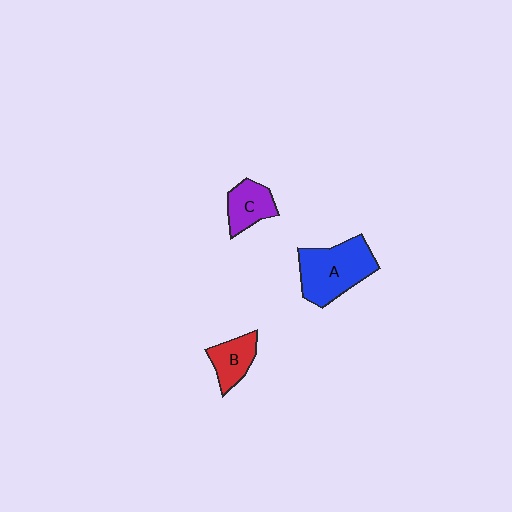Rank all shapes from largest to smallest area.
From largest to smallest: A (blue), C (purple), B (red).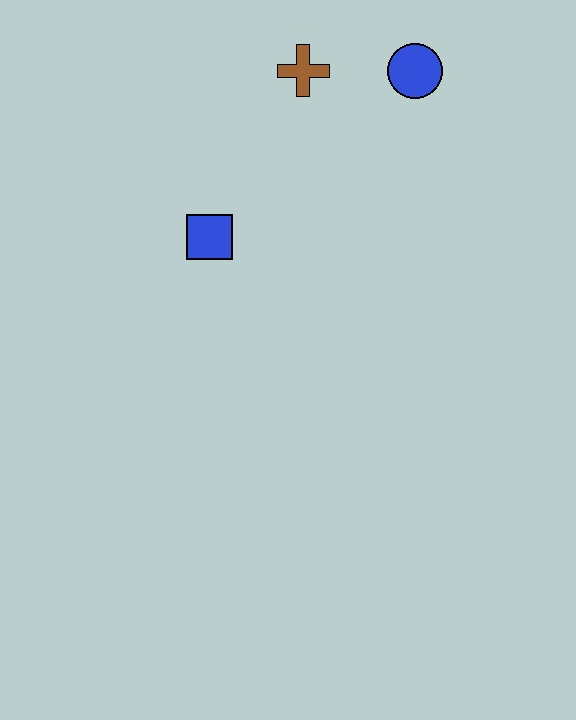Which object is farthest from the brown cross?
The blue square is farthest from the brown cross.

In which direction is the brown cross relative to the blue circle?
The brown cross is to the left of the blue circle.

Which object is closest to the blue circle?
The brown cross is closest to the blue circle.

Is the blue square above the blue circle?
No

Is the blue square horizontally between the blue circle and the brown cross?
No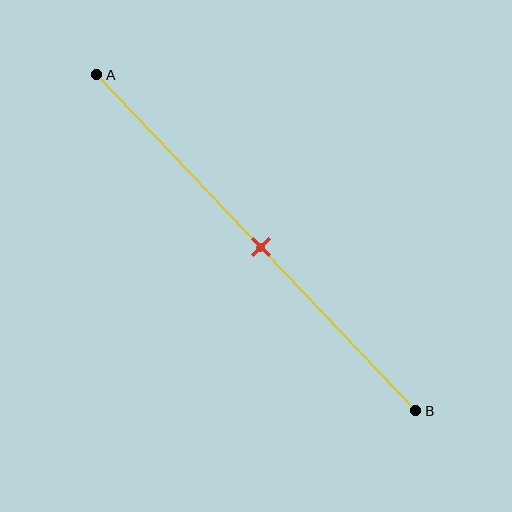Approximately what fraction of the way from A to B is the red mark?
The red mark is approximately 50% of the way from A to B.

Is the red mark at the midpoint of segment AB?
Yes, the mark is approximately at the midpoint.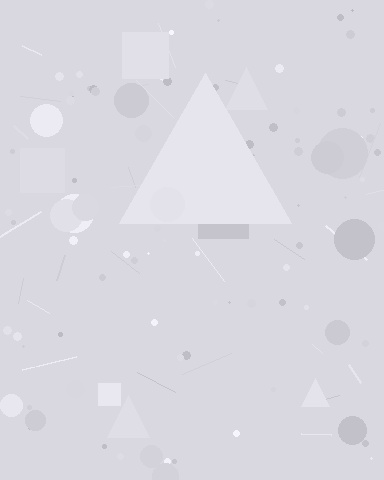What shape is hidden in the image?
A triangle is hidden in the image.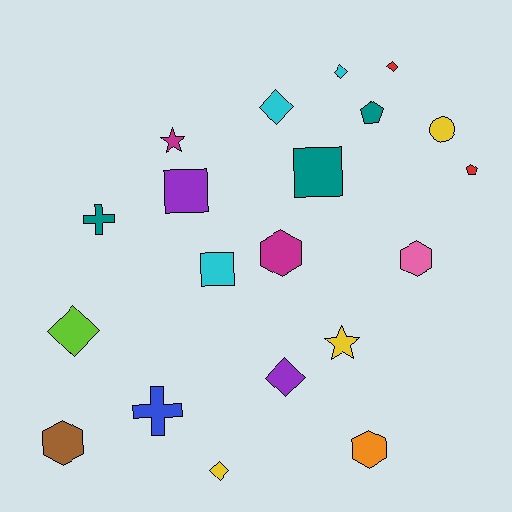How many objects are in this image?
There are 20 objects.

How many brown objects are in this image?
There is 1 brown object.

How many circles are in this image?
There is 1 circle.